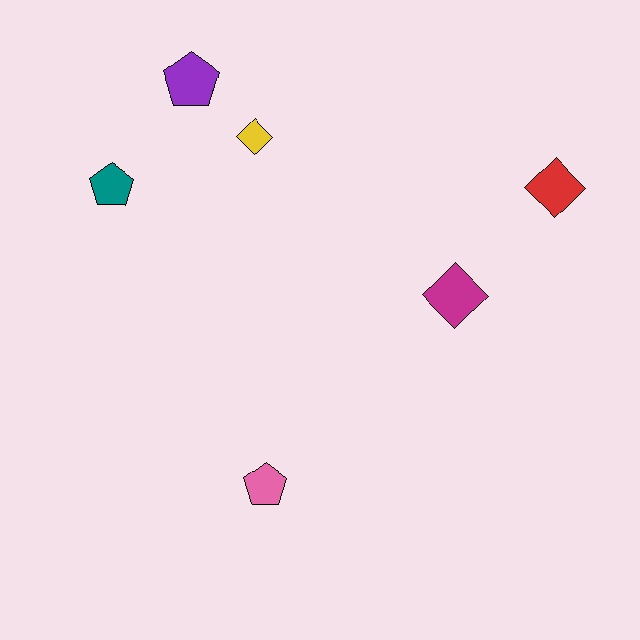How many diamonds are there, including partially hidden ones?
There are 3 diamonds.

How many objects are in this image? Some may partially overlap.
There are 6 objects.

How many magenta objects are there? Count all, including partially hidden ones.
There is 1 magenta object.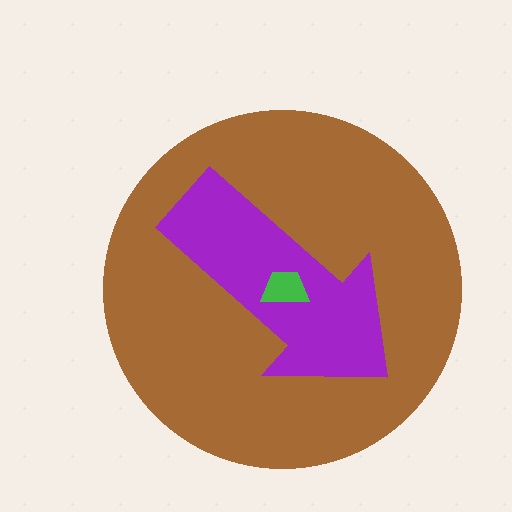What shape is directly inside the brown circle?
The purple arrow.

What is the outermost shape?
The brown circle.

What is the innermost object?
The green trapezoid.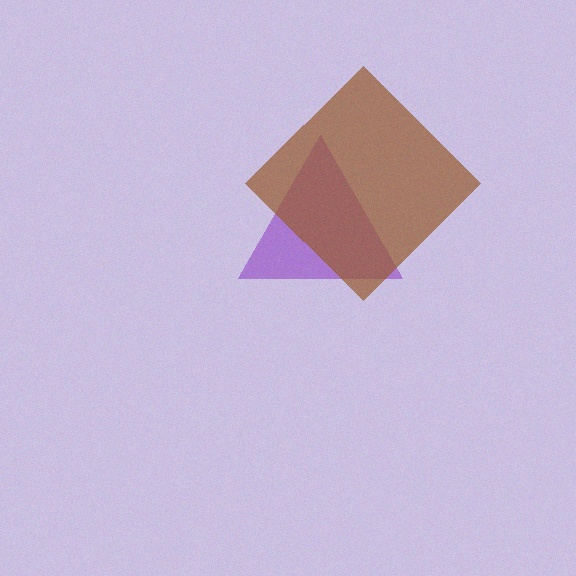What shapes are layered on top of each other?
The layered shapes are: a purple triangle, a brown diamond.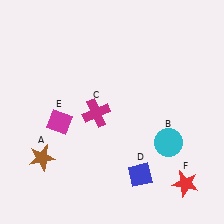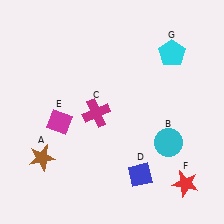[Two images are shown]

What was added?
A cyan pentagon (G) was added in Image 2.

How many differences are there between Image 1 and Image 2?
There is 1 difference between the two images.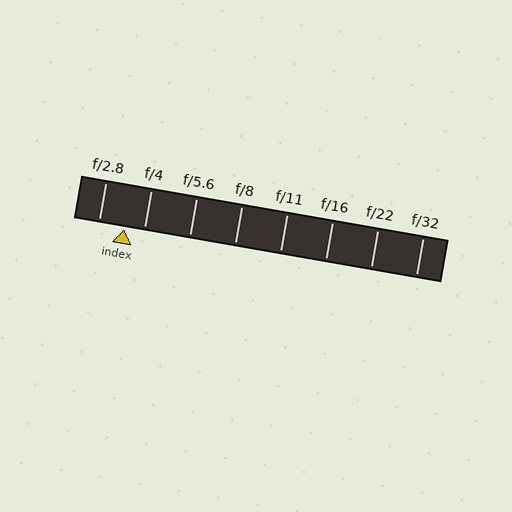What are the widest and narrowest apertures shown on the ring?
The widest aperture shown is f/2.8 and the narrowest is f/32.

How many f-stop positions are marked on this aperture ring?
There are 8 f-stop positions marked.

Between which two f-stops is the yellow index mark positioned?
The index mark is between f/2.8 and f/4.